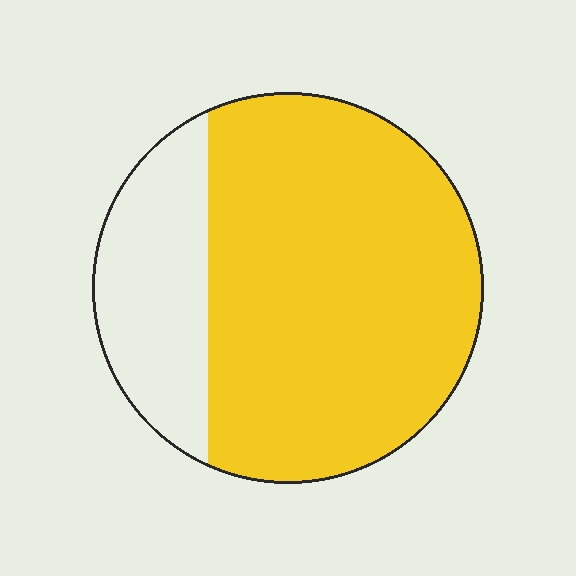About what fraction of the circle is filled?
About three quarters (3/4).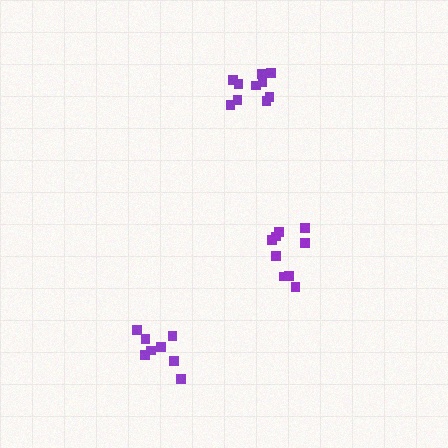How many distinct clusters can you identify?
There are 3 distinct clusters.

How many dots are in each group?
Group 1: 10 dots, Group 2: 9 dots, Group 3: 8 dots (27 total).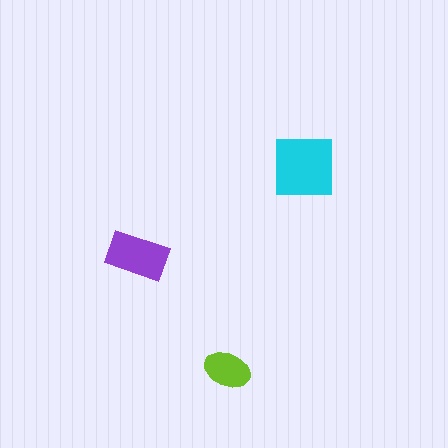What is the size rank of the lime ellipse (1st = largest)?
3rd.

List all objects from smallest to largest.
The lime ellipse, the purple rectangle, the cyan square.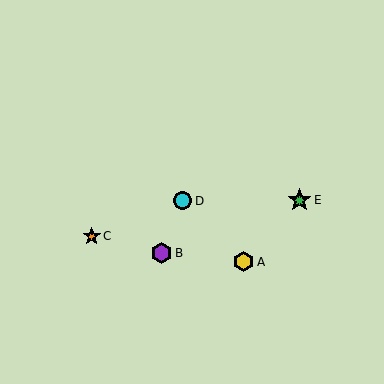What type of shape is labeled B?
Shape B is a purple hexagon.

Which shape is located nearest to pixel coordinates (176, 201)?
The cyan circle (labeled D) at (183, 201) is nearest to that location.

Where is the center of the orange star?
The center of the orange star is at (92, 236).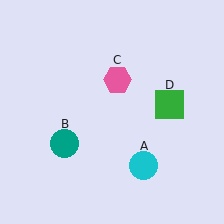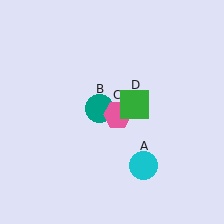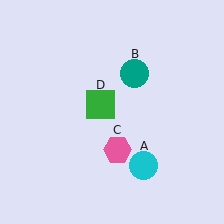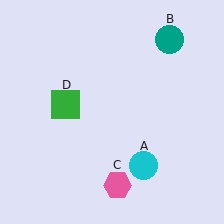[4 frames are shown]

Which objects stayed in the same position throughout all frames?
Cyan circle (object A) remained stationary.